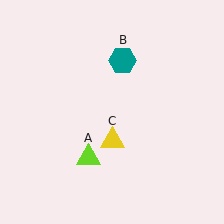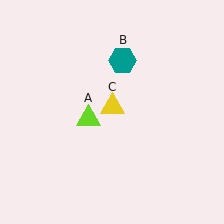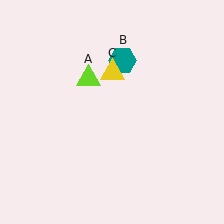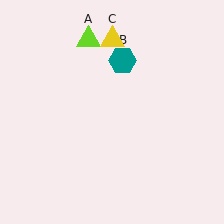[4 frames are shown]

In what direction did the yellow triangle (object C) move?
The yellow triangle (object C) moved up.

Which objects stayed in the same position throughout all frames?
Teal hexagon (object B) remained stationary.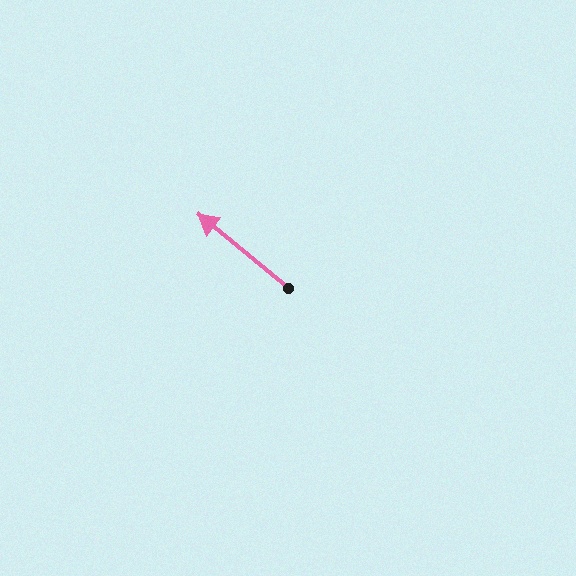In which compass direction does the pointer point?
Northwest.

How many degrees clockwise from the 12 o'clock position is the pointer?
Approximately 309 degrees.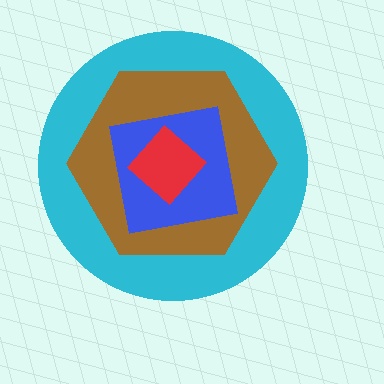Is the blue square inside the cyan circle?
Yes.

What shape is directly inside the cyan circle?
The brown hexagon.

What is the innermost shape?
The red diamond.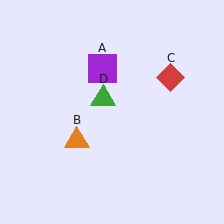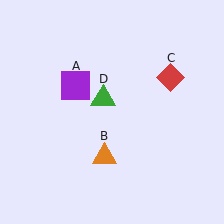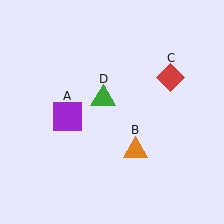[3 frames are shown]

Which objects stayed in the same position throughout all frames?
Red diamond (object C) and green triangle (object D) remained stationary.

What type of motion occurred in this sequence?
The purple square (object A), orange triangle (object B) rotated counterclockwise around the center of the scene.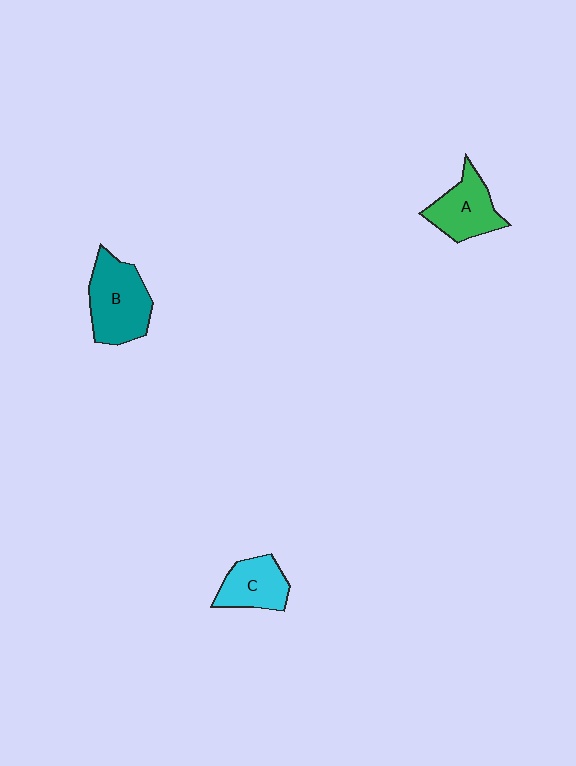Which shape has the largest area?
Shape B (teal).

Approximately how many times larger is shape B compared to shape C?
Approximately 1.5 times.